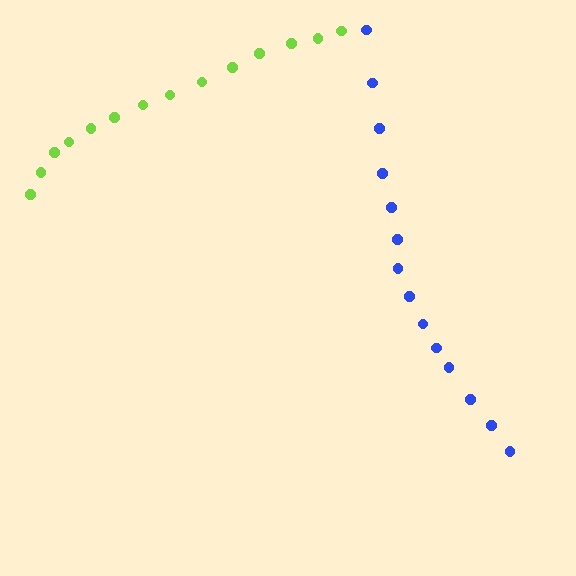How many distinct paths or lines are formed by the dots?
There are 2 distinct paths.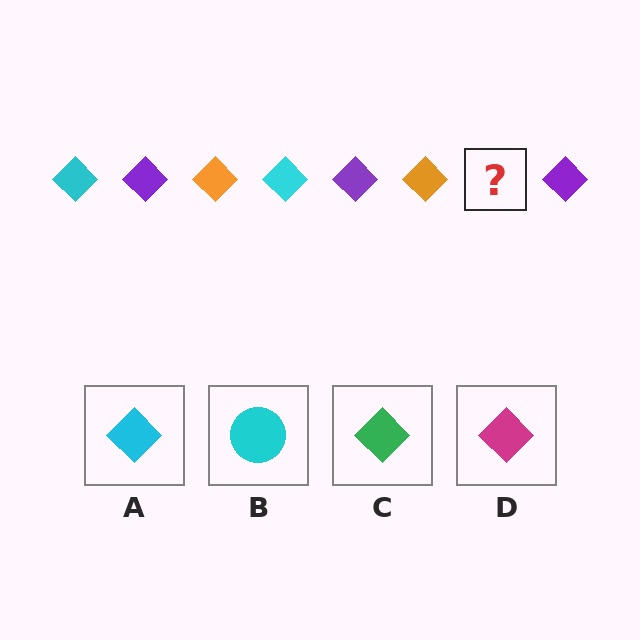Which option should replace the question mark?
Option A.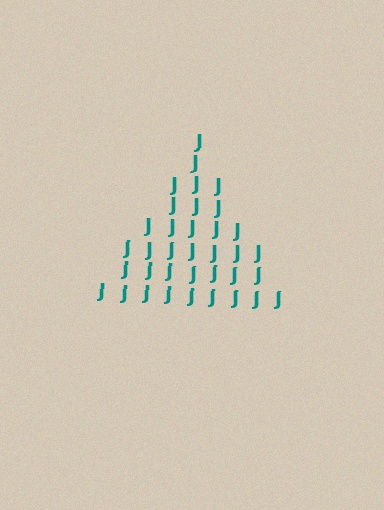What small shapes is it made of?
It is made of small letter J's.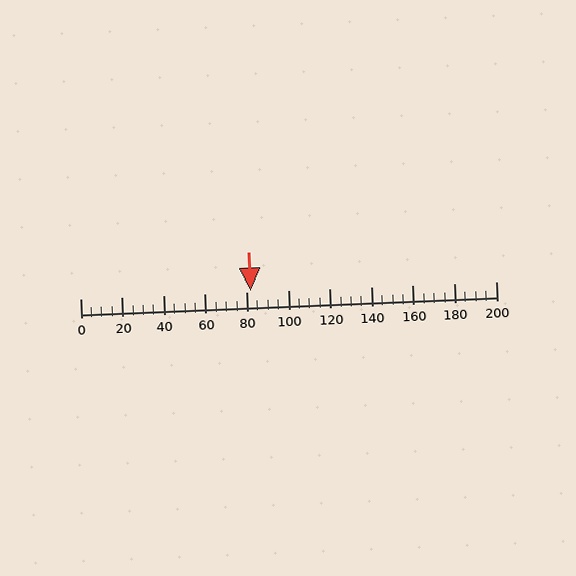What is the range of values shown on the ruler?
The ruler shows values from 0 to 200.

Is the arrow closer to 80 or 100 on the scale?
The arrow is closer to 80.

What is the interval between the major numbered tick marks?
The major tick marks are spaced 20 units apart.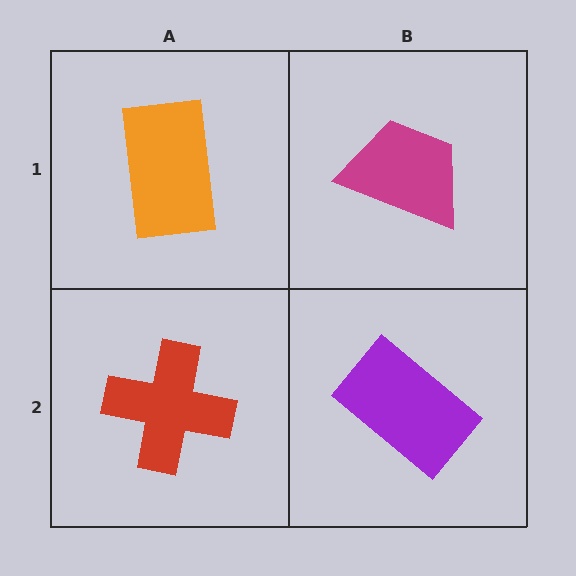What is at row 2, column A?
A red cross.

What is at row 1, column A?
An orange rectangle.